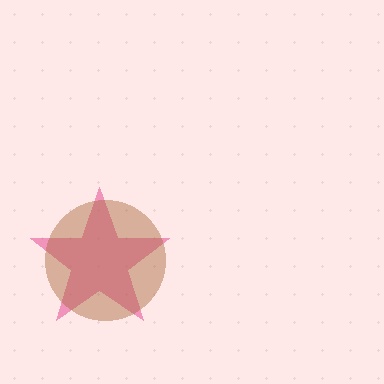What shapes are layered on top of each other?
The layered shapes are: a pink star, a brown circle.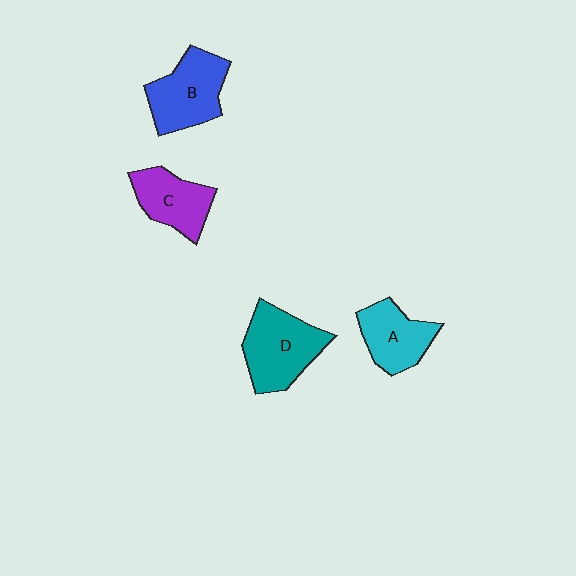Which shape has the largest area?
Shape D (teal).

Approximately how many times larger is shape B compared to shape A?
Approximately 1.2 times.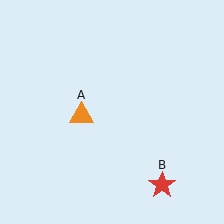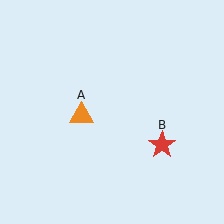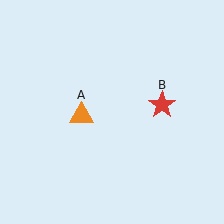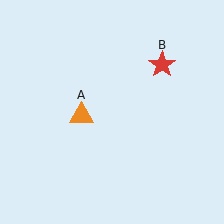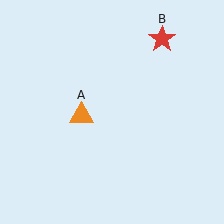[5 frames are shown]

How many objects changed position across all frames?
1 object changed position: red star (object B).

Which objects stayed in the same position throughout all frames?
Orange triangle (object A) remained stationary.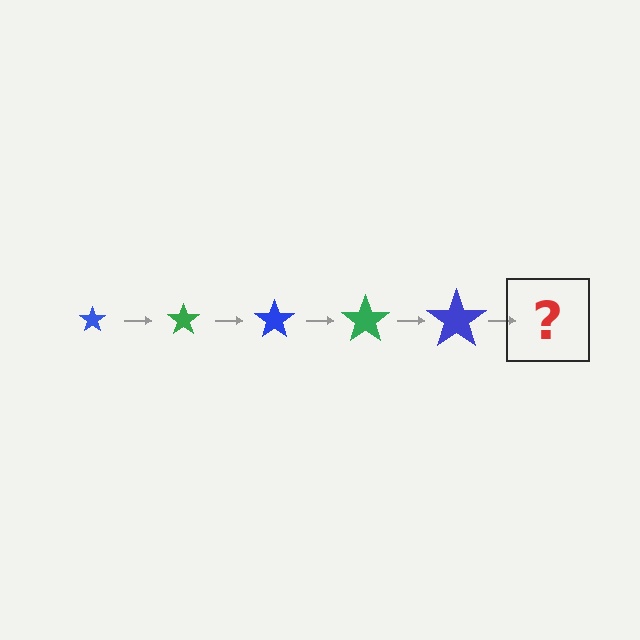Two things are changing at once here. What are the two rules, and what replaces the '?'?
The two rules are that the star grows larger each step and the color cycles through blue and green. The '?' should be a green star, larger than the previous one.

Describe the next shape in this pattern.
It should be a green star, larger than the previous one.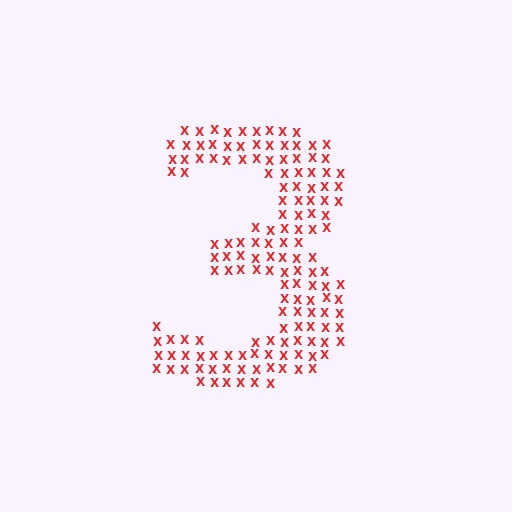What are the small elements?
The small elements are letter X's.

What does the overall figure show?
The overall figure shows the digit 3.